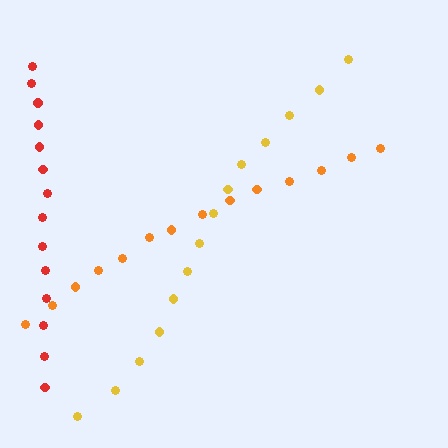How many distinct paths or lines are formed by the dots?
There are 3 distinct paths.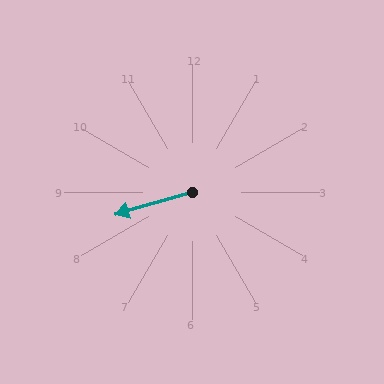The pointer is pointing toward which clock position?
Roughly 8 o'clock.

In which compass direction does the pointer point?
West.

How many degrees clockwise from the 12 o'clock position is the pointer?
Approximately 254 degrees.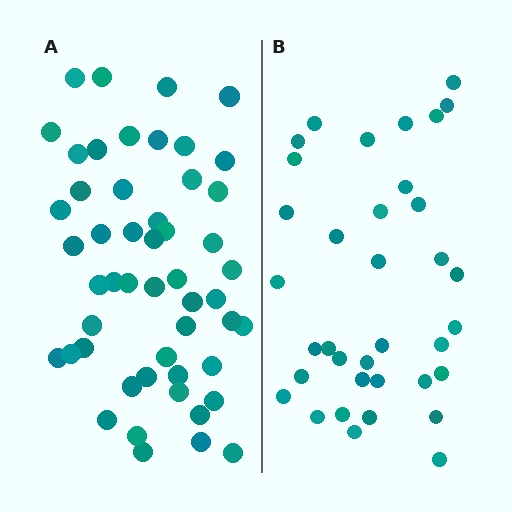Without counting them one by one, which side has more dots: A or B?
Region A (the left region) has more dots.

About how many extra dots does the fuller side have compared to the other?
Region A has approximately 15 more dots than region B.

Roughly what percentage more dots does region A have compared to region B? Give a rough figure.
About 40% more.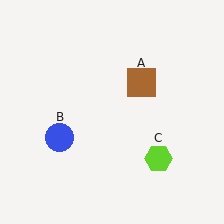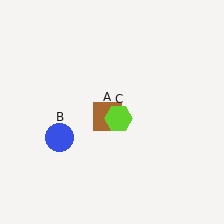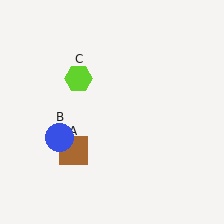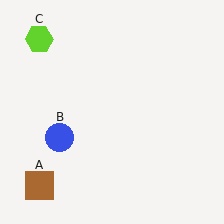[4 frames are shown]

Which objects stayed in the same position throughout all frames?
Blue circle (object B) remained stationary.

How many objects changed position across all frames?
2 objects changed position: brown square (object A), lime hexagon (object C).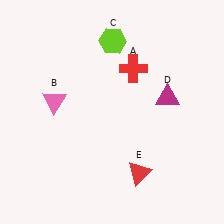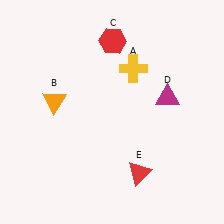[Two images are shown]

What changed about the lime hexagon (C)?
In Image 1, C is lime. In Image 2, it changed to red.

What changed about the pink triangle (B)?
In Image 1, B is pink. In Image 2, it changed to orange.